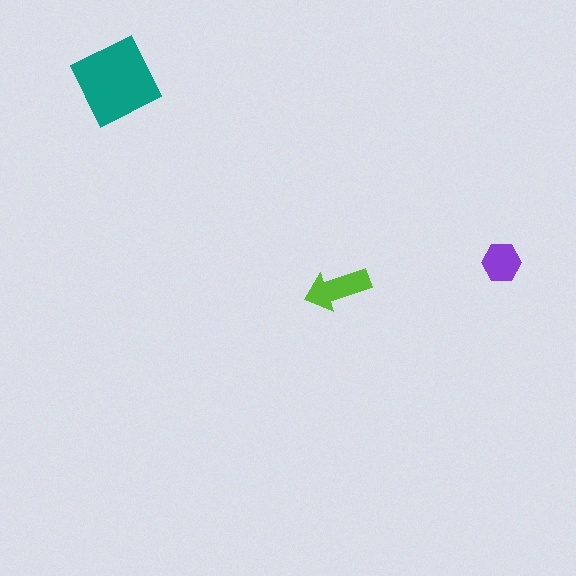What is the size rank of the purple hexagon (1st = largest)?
3rd.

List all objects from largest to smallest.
The teal diamond, the lime arrow, the purple hexagon.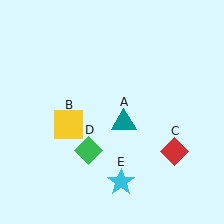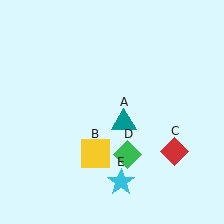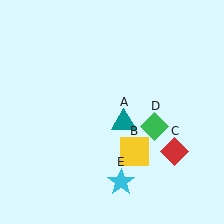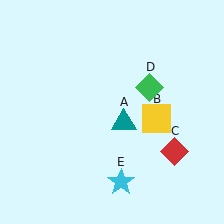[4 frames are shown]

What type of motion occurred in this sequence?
The yellow square (object B), green diamond (object D) rotated counterclockwise around the center of the scene.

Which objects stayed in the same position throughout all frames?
Teal triangle (object A) and red diamond (object C) and cyan star (object E) remained stationary.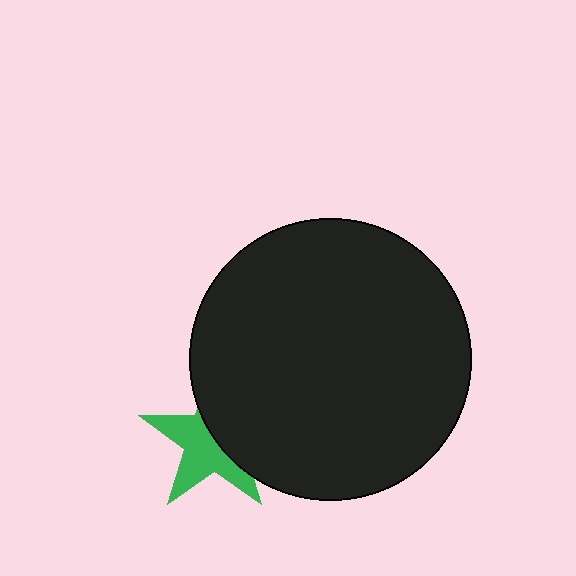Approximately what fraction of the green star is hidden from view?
Roughly 46% of the green star is hidden behind the black circle.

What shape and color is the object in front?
The object in front is a black circle.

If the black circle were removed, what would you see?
You would see the complete green star.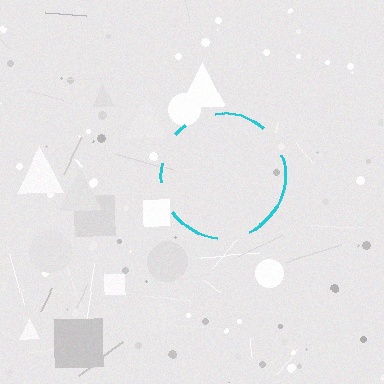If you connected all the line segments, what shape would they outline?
They would outline a circle.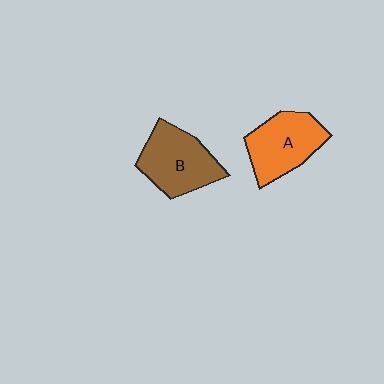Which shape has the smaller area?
Shape A (orange).